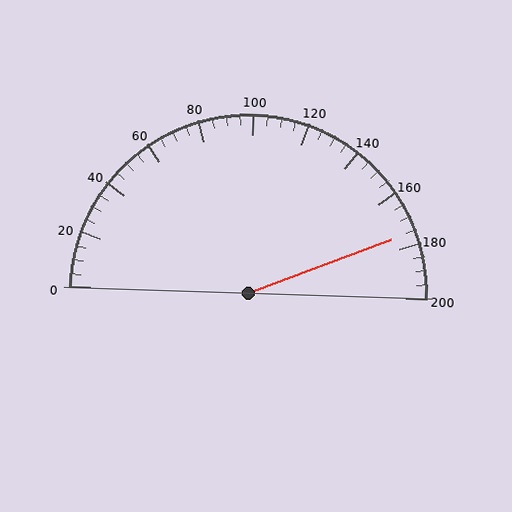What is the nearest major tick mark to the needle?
The nearest major tick mark is 180.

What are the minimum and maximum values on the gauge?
The gauge ranges from 0 to 200.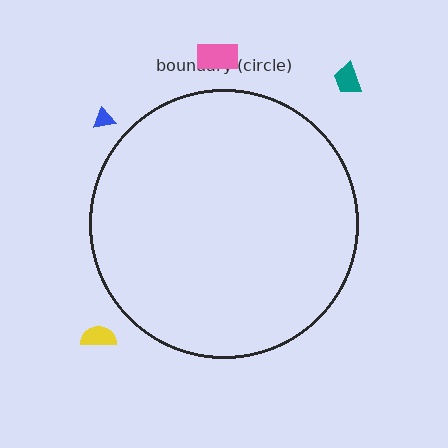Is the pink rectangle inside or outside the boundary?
Outside.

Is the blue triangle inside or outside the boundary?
Outside.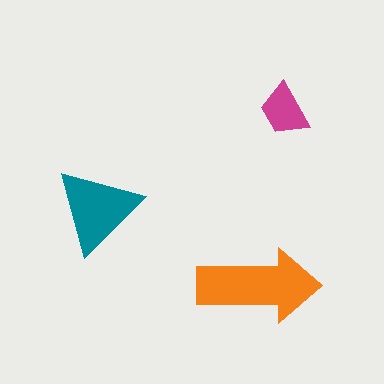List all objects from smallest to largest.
The magenta trapezoid, the teal triangle, the orange arrow.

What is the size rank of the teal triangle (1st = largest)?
2nd.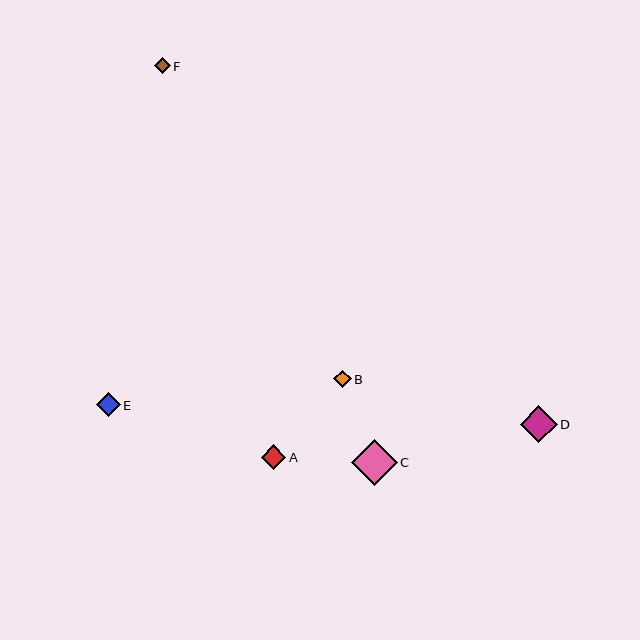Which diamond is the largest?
Diamond C is the largest with a size of approximately 46 pixels.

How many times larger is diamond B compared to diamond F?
Diamond B is approximately 1.1 times the size of diamond F.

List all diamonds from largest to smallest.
From largest to smallest: C, D, A, E, B, F.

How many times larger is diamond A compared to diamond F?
Diamond A is approximately 1.6 times the size of diamond F.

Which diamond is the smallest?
Diamond F is the smallest with a size of approximately 15 pixels.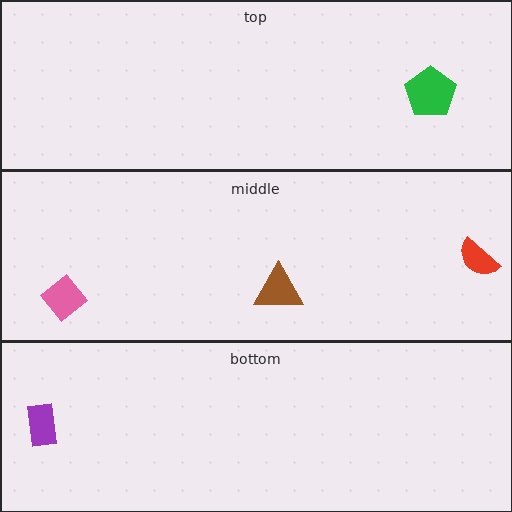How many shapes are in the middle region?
3.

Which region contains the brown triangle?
The middle region.